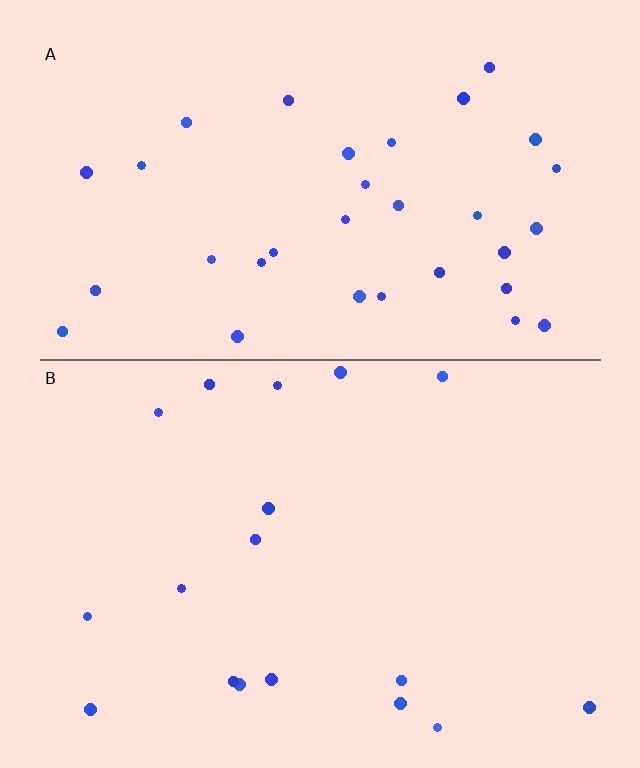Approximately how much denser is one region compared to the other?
Approximately 1.9× — region A over region B.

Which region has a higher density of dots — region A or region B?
A (the top).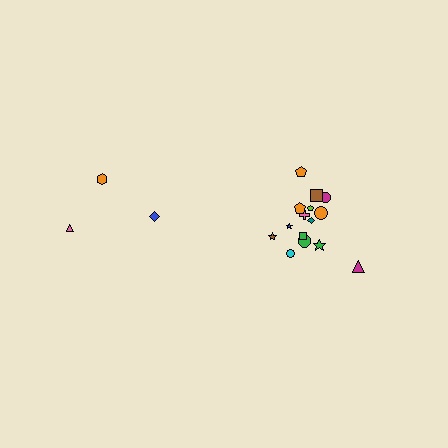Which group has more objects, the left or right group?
The right group.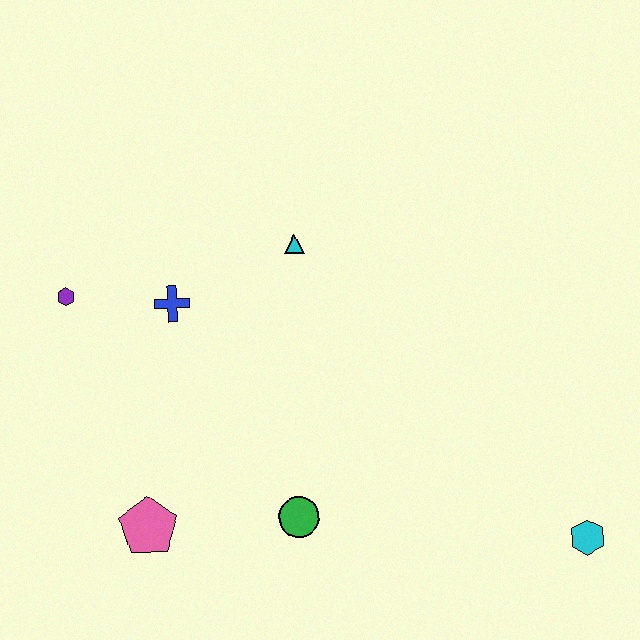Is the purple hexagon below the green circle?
No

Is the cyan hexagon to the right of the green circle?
Yes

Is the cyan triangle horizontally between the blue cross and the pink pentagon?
No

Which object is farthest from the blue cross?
The cyan hexagon is farthest from the blue cross.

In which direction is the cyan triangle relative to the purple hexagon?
The cyan triangle is to the right of the purple hexagon.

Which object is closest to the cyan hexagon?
The green circle is closest to the cyan hexagon.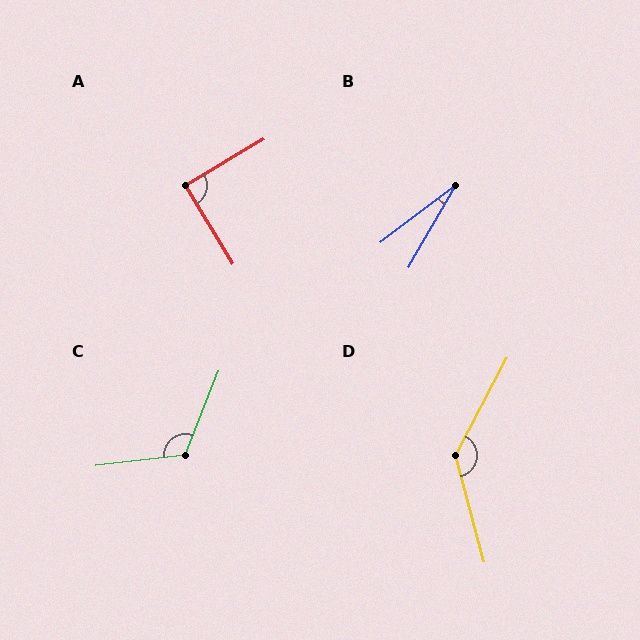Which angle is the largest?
D, at approximately 137 degrees.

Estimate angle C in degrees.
Approximately 118 degrees.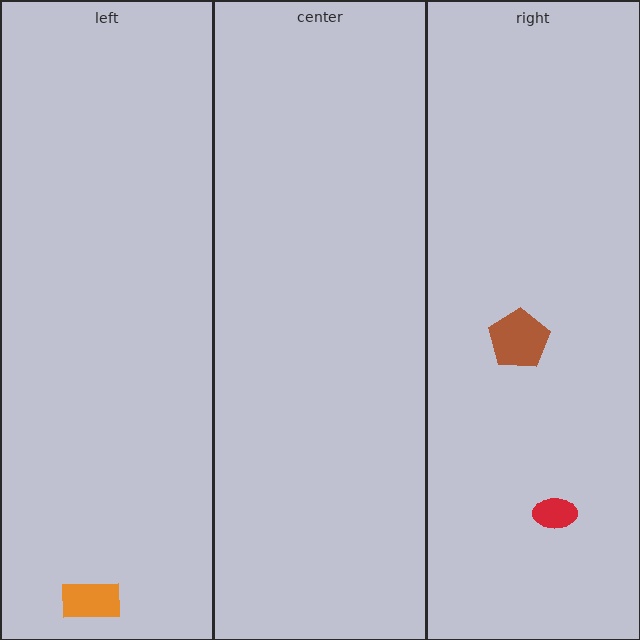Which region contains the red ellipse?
The right region.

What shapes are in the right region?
The brown pentagon, the red ellipse.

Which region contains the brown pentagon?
The right region.